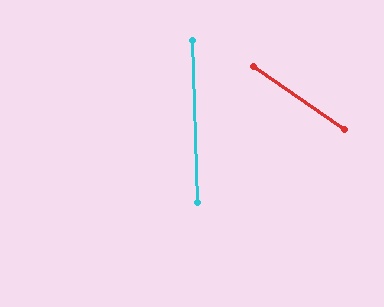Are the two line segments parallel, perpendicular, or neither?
Neither parallel nor perpendicular — they differ by about 54°.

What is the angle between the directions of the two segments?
Approximately 54 degrees.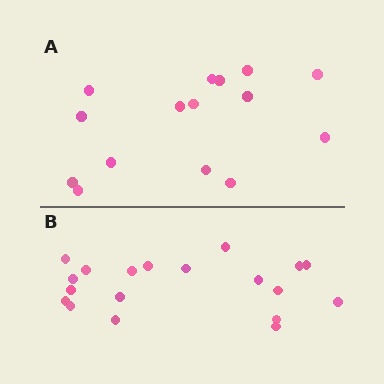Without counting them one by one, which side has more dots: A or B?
Region B (the bottom region) has more dots.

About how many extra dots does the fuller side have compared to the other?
Region B has about 4 more dots than region A.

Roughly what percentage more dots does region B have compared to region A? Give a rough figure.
About 25% more.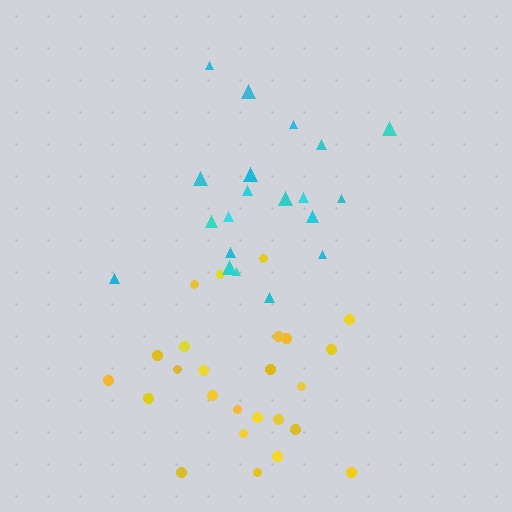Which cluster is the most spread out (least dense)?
Cyan.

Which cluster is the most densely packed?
Yellow.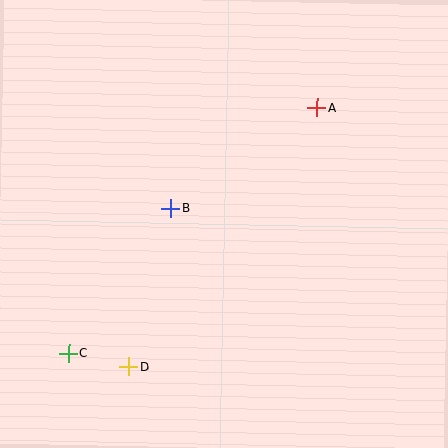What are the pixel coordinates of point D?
Point D is at (129, 367).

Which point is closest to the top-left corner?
Point B is closest to the top-left corner.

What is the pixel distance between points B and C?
The distance between B and C is 178 pixels.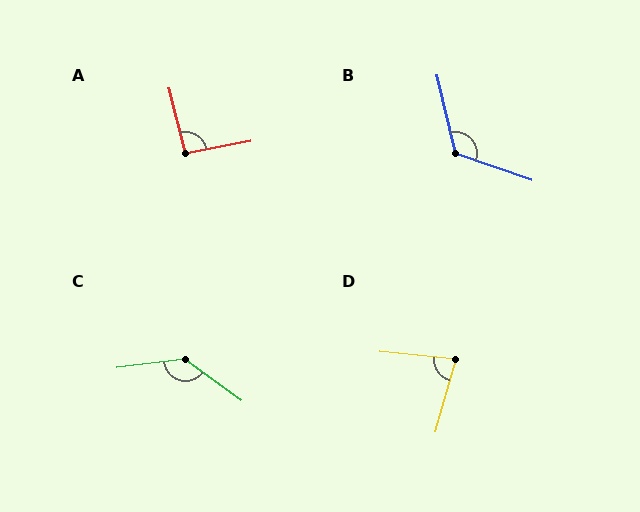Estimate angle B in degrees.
Approximately 123 degrees.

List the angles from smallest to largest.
D (80°), A (93°), B (123°), C (136°).